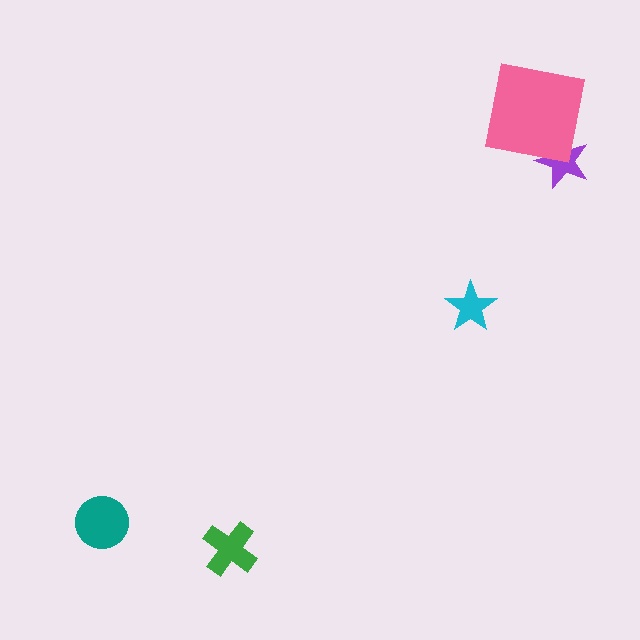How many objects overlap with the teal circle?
0 objects overlap with the teal circle.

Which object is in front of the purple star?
The pink square is in front of the purple star.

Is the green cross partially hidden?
No, no other shape covers it.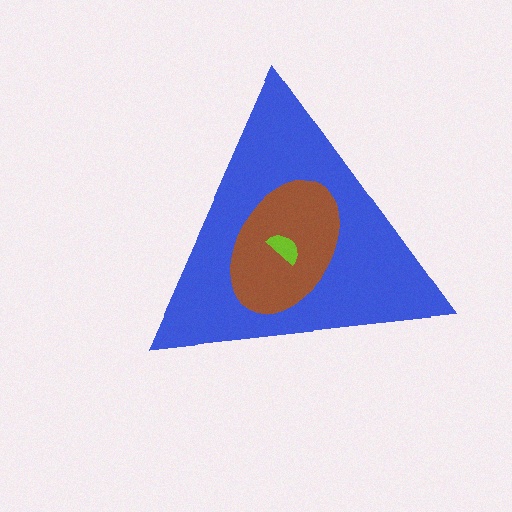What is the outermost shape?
The blue triangle.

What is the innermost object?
The lime semicircle.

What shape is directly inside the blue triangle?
The brown ellipse.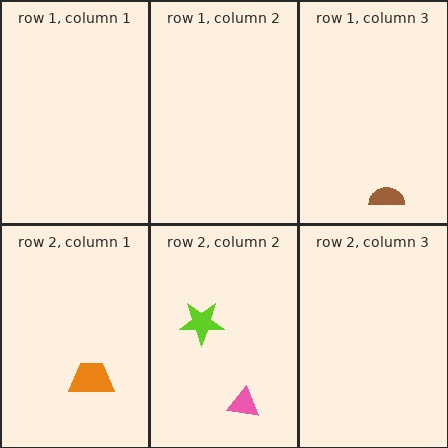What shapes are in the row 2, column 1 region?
The orange trapezoid.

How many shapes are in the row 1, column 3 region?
1.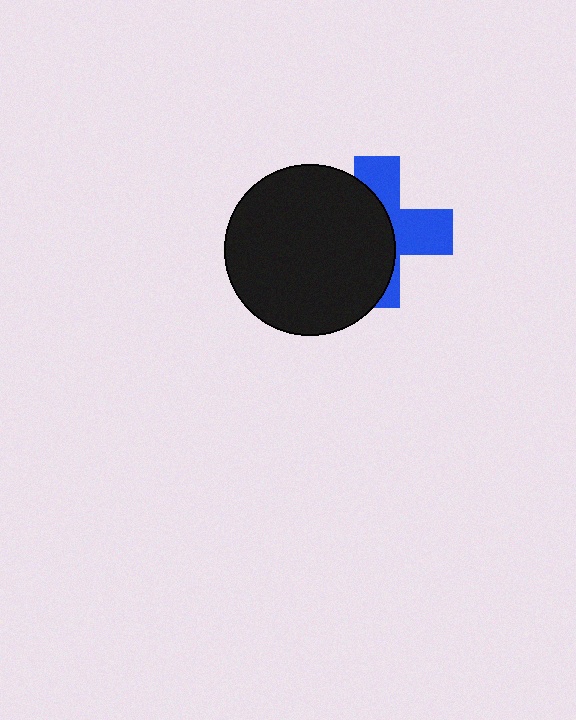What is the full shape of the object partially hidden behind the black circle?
The partially hidden object is a blue cross.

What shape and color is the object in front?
The object in front is a black circle.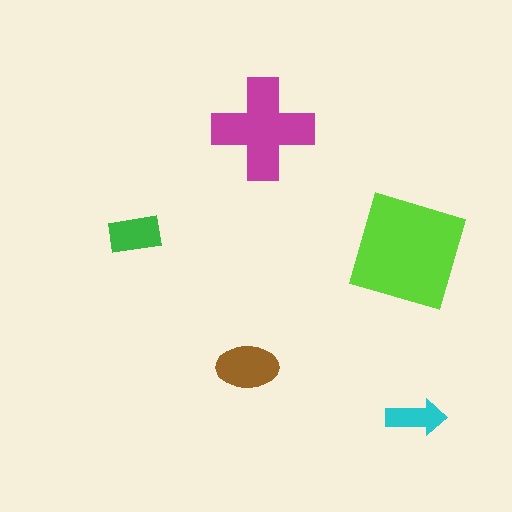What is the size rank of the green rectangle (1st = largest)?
4th.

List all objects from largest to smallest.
The lime square, the magenta cross, the brown ellipse, the green rectangle, the cyan arrow.